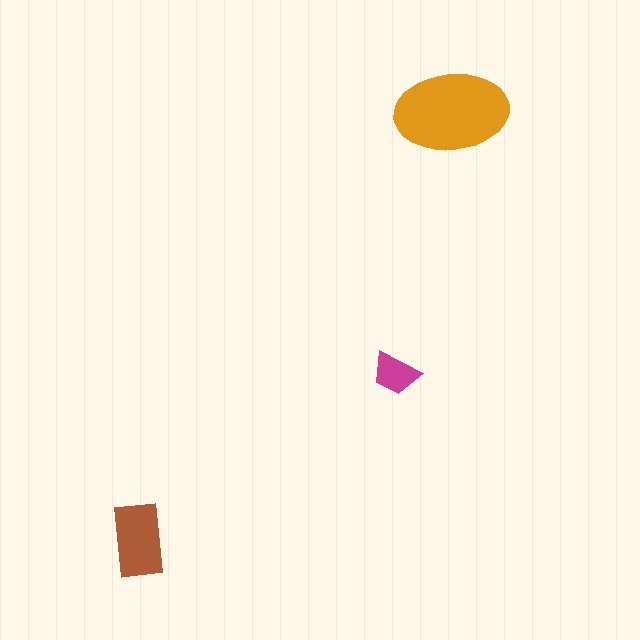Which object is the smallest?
The magenta trapezoid.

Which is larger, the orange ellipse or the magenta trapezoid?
The orange ellipse.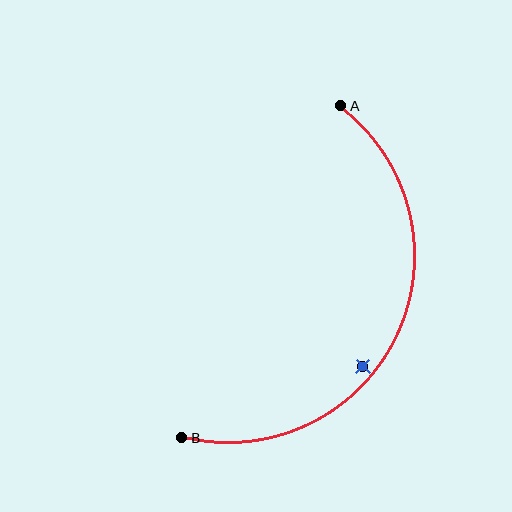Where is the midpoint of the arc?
The arc midpoint is the point on the curve farthest from the straight line joining A and B. It sits to the right of that line.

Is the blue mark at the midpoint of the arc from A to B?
No — the blue mark does not lie on the arc at all. It sits slightly inside the curve.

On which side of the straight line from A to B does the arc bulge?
The arc bulges to the right of the straight line connecting A and B.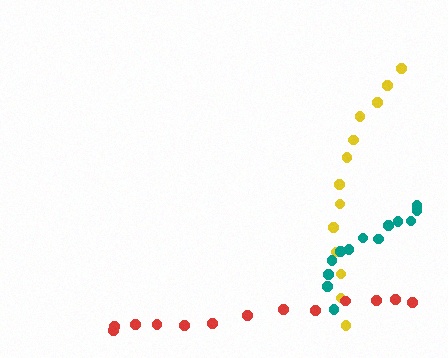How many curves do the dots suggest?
There are 3 distinct paths.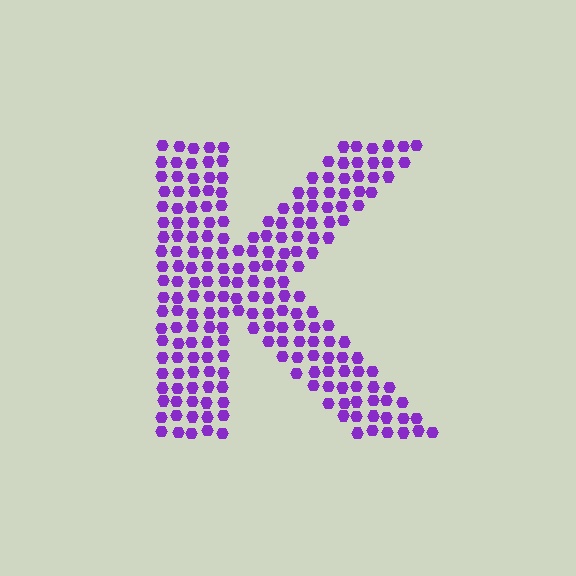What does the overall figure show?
The overall figure shows the letter K.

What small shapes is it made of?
It is made of small hexagons.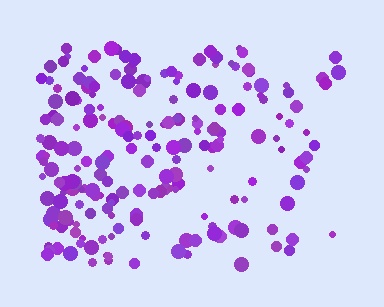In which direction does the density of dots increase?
From right to left, with the left side densest.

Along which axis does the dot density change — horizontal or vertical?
Horizontal.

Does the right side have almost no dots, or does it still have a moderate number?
Still a moderate number, just noticeably fewer than the left.